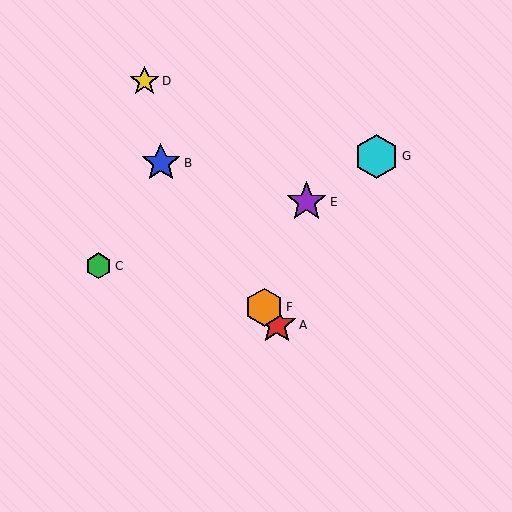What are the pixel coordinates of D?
Object D is at (144, 81).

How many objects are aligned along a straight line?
3 objects (A, B, F) are aligned along a straight line.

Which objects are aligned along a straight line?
Objects A, B, F are aligned along a straight line.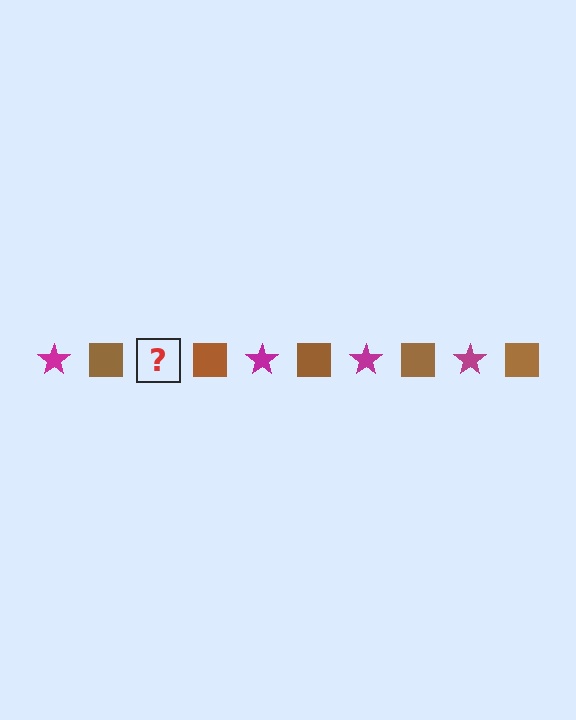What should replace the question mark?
The question mark should be replaced with a magenta star.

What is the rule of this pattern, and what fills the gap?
The rule is that the pattern alternates between magenta star and brown square. The gap should be filled with a magenta star.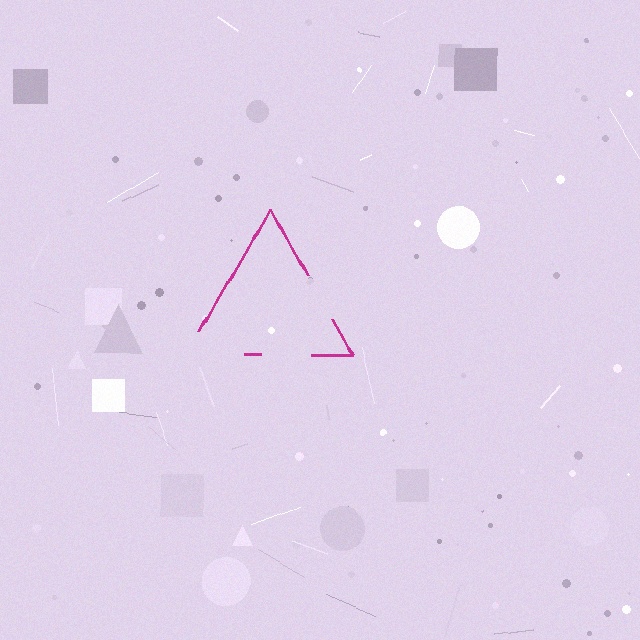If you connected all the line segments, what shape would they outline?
They would outline a triangle.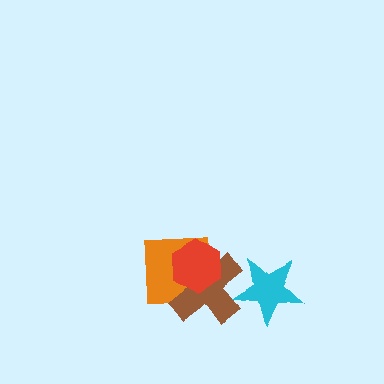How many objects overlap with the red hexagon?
2 objects overlap with the red hexagon.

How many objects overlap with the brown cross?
3 objects overlap with the brown cross.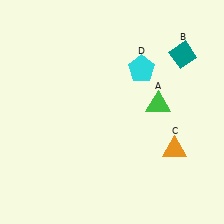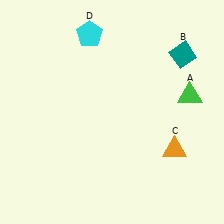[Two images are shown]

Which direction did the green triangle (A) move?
The green triangle (A) moved right.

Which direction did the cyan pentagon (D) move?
The cyan pentagon (D) moved left.